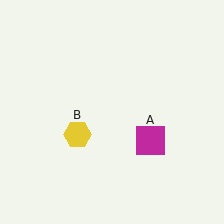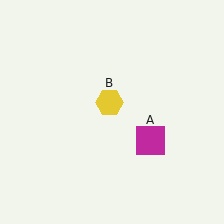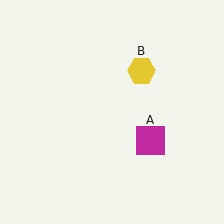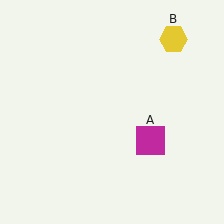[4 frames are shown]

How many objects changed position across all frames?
1 object changed position: yellow hexagon (object B).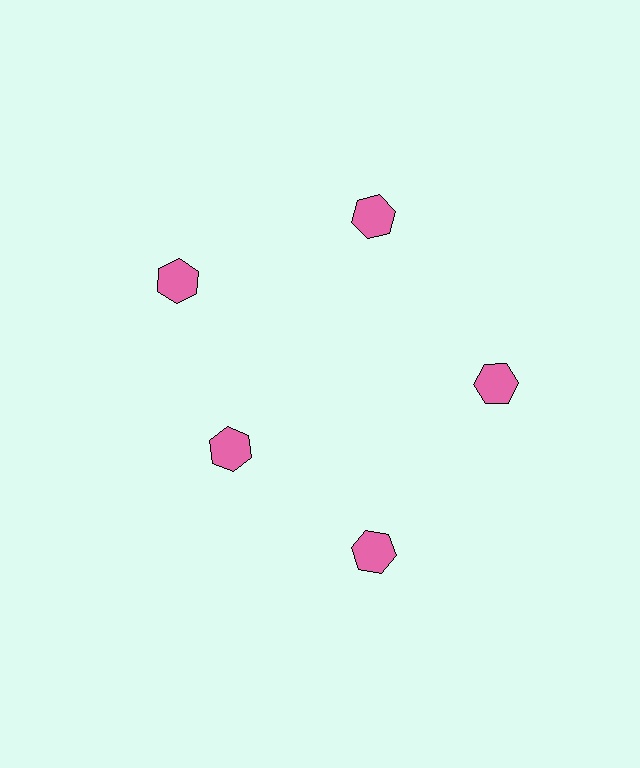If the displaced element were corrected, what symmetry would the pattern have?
It would have 5-fold rotational symmetry — the pattern would map onto itself every 72 degrees.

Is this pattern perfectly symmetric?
No. The 5 pink hexagons are arranged in a ring, but one element near the 8 o'clock position is pulled inward toward the center, breaking the 5-fold rotational symmetry.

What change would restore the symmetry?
The symmetry would be restored by moving it outward, back onto the ring so that all 5 hexagons sit at equal angles and equal distance from the center.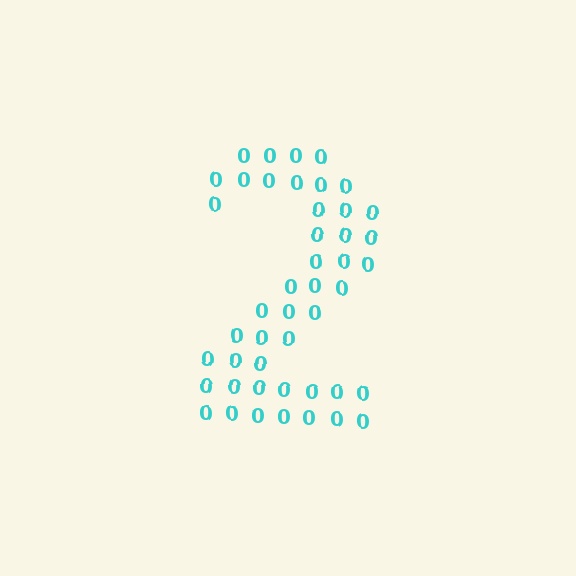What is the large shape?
The large shape is the digit 2.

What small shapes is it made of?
It is made of small digit 0's.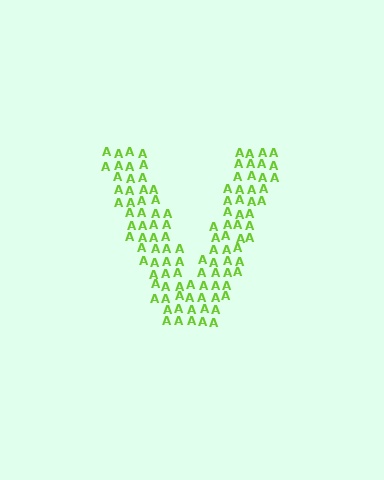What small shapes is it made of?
It is made of small letter A's.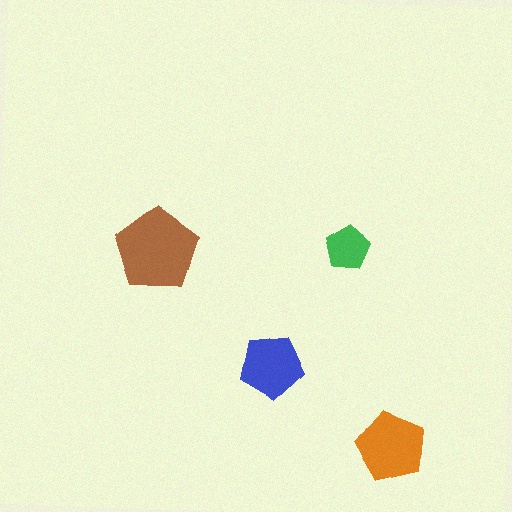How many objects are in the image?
There are 4 objects in the image.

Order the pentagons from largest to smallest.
the brown one, the orange one, the blue one, the green one.